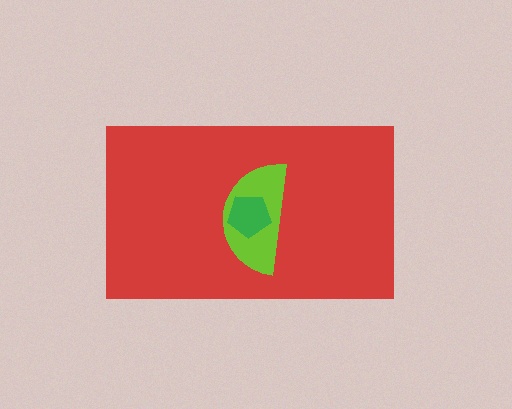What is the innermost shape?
The green pentagon.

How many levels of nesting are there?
3.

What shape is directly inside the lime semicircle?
The green pentagon.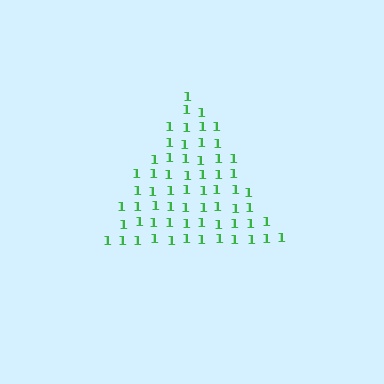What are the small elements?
The small elements are digit 1's.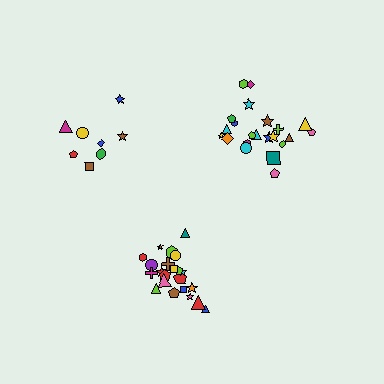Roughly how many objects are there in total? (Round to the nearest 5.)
Roughly 50 objects in total.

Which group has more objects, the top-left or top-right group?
The top-right group.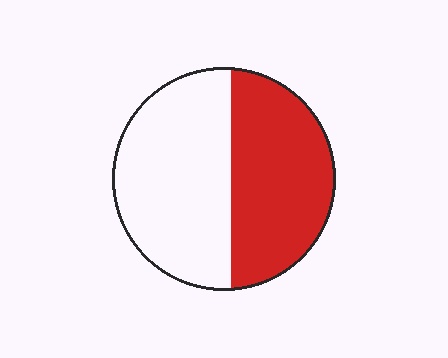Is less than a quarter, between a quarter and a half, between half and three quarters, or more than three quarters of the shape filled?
Between a quarter and a half.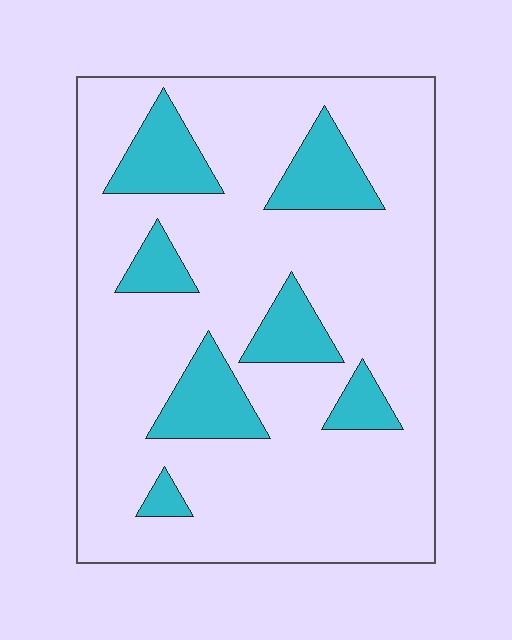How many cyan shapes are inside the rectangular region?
7.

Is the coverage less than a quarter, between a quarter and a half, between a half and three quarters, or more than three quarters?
Less than a quarter.